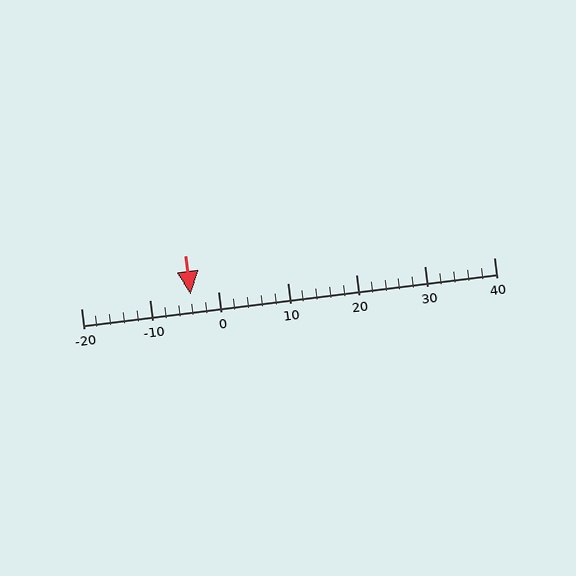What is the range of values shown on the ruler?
The ruler shows values from -20 to 40.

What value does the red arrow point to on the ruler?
The red arrow points to approximately -4.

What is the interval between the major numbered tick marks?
The major tick marks are spaced 10 units apart.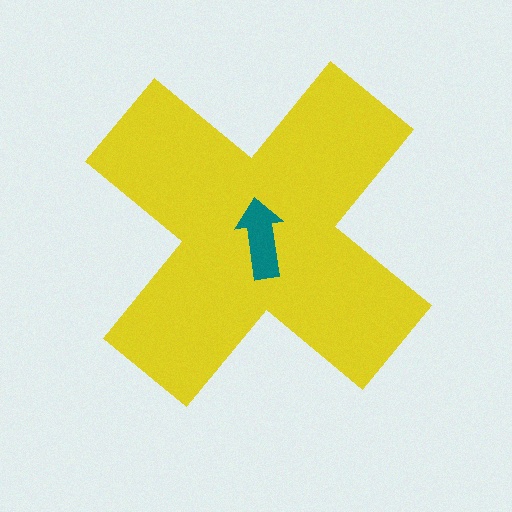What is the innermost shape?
The teal arrow.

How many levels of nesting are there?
2.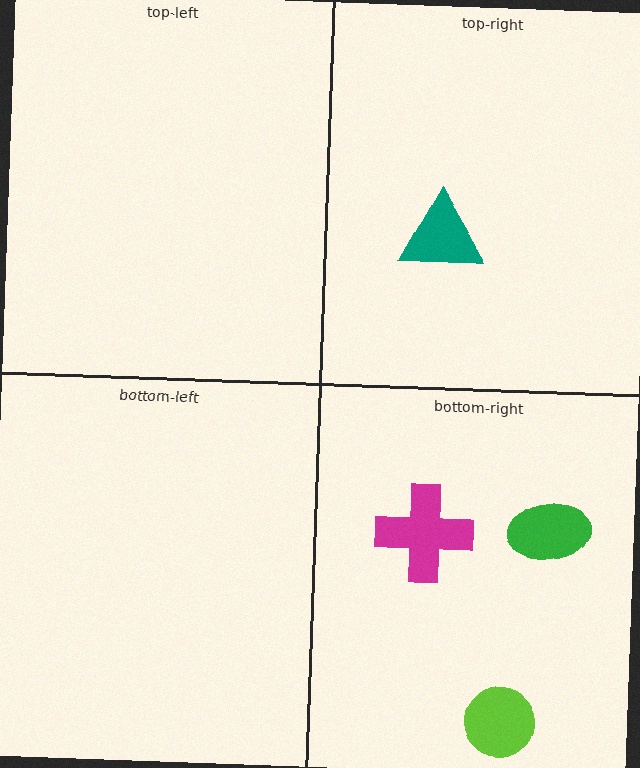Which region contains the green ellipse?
The bottom-right region.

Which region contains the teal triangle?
The top-right region.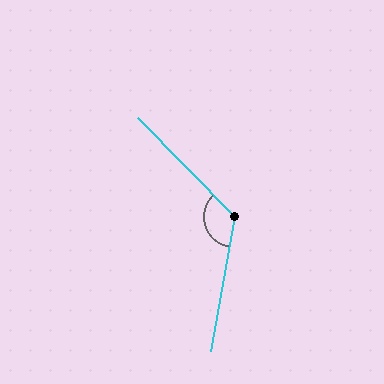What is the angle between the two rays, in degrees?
Approximately 126 degrees.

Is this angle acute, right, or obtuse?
It is obtuse.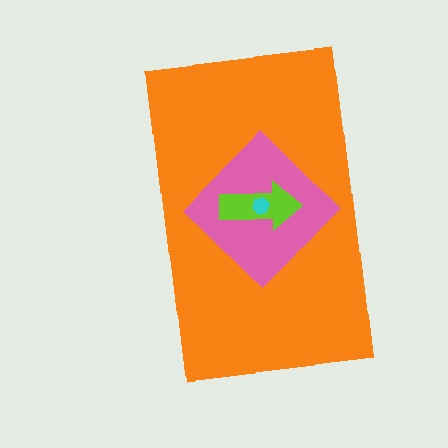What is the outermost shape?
The orange rectangle.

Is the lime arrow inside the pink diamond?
Yes.